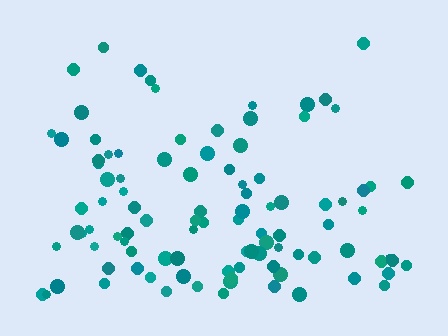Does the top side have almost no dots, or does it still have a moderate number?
Still a moderate number, just noticeably fewer than the bottom.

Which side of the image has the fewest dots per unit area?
The top.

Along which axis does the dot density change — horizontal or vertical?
Vertical.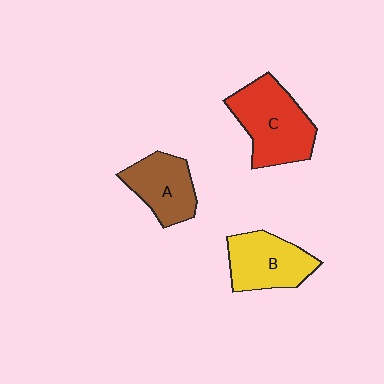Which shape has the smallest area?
Shape A (brown).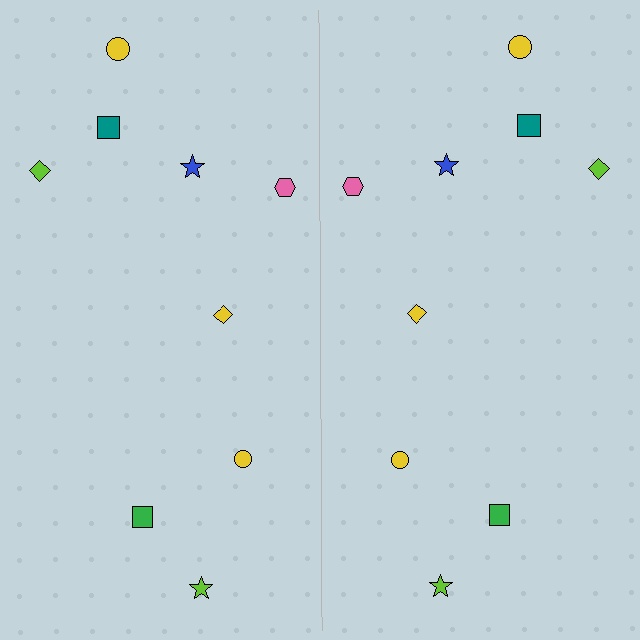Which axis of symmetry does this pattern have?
The pattern has a vertical axis of symmetry running through the center of the image.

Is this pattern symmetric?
Yes, this pattern has bilateral (reflection) symmetry.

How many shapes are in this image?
There are 18 shapes in this image.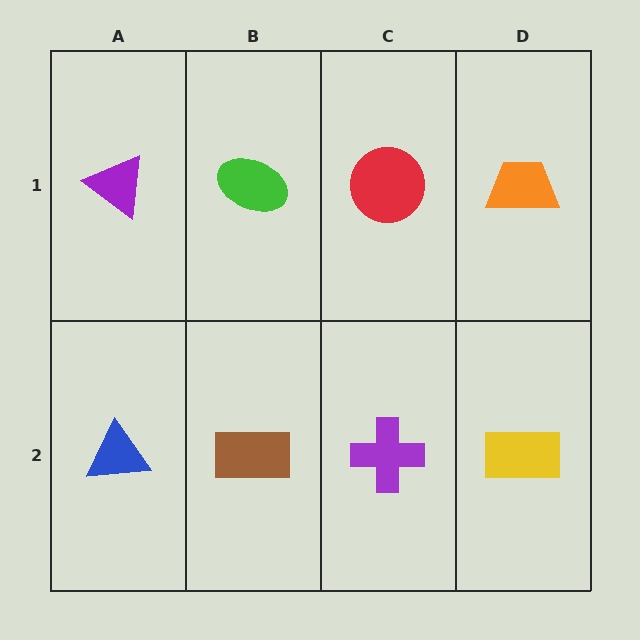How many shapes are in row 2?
4 shapes.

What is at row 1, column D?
An orange trapezoid.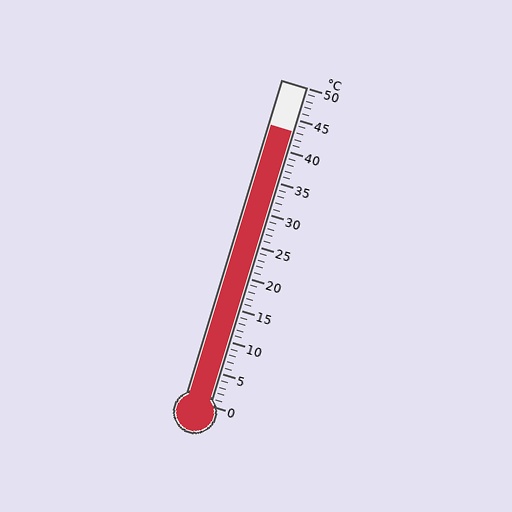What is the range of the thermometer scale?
The thermometer scale ranges from 0°C to 50°C.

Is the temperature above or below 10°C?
The temperature is above 10°C.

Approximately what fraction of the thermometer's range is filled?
The thermometer is filled to approximately 85% of its range.